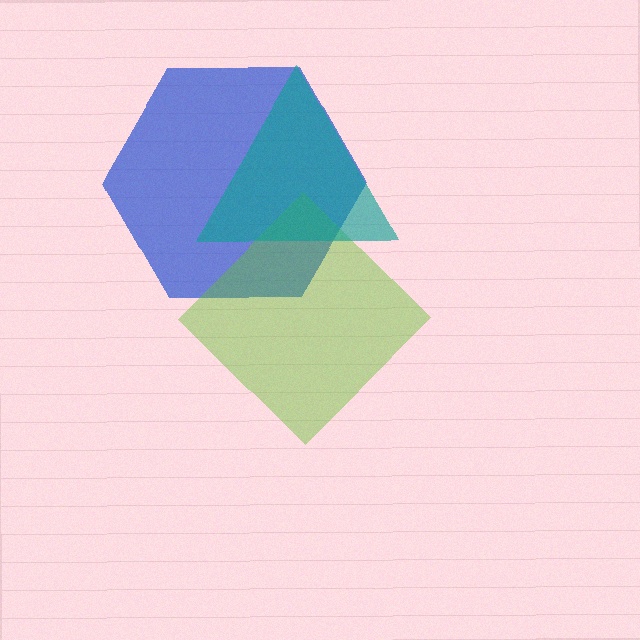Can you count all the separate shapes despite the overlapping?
Yes, there are 3 separate shapes.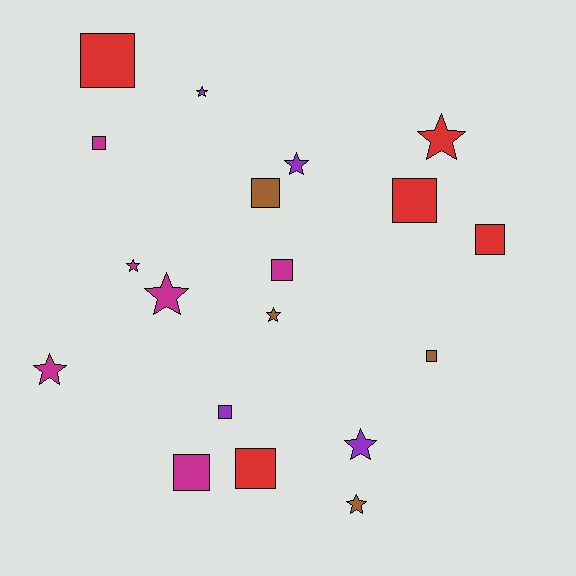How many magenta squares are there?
There are 3 magenta squares.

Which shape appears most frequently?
Square, with 10 objects.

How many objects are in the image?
There are 19 objects.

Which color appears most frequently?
Magenta, with 6 objects.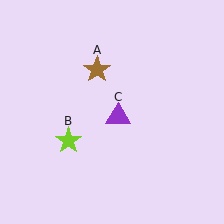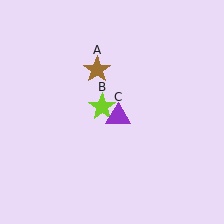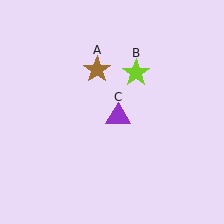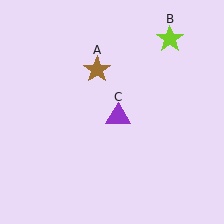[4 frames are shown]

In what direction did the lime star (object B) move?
The lime star (object B) moved up and to the right.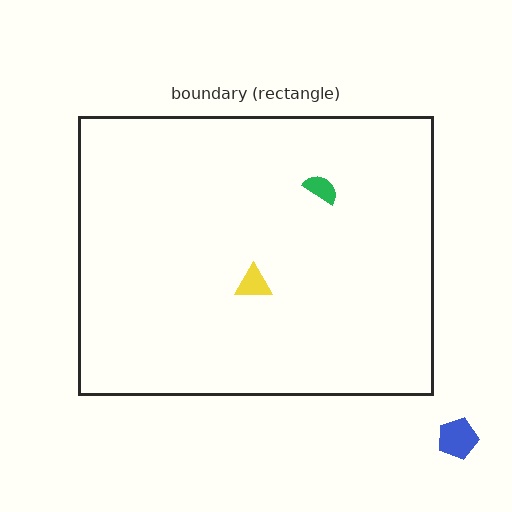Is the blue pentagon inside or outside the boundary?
Outside.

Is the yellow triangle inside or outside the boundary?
Inside.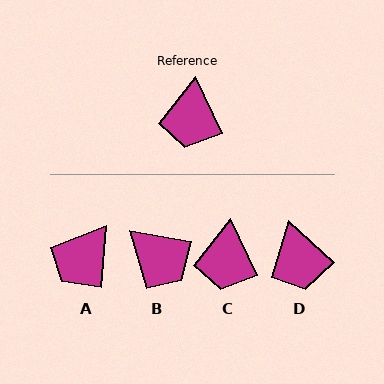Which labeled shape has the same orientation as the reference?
C.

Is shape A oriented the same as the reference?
No, it is off by about 30 degrees.